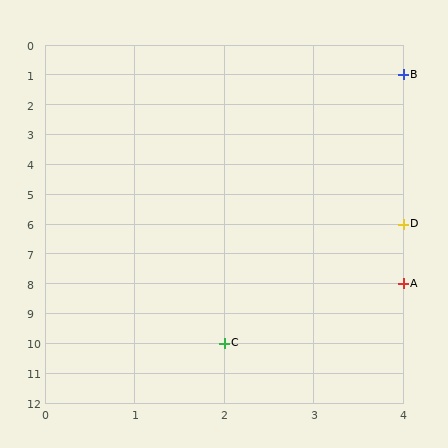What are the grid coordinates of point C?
Point C is at grid coordinates (2, 10).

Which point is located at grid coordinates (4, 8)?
Point A is at (4, 8).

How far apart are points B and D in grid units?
Points B and D are 5 rows apart.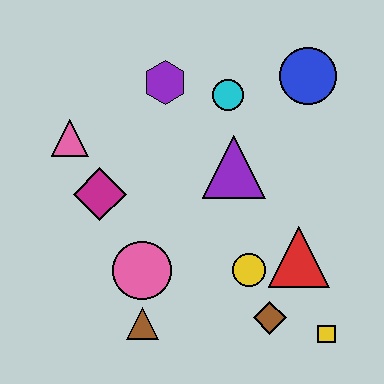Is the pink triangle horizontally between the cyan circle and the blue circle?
No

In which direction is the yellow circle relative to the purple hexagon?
The yellow circle is below the purple hexagon.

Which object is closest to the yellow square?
The brown diamond is closest to the yellow square.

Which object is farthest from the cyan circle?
The yellow square is farthest from the cyan circle.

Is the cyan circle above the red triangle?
Yes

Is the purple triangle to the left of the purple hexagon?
No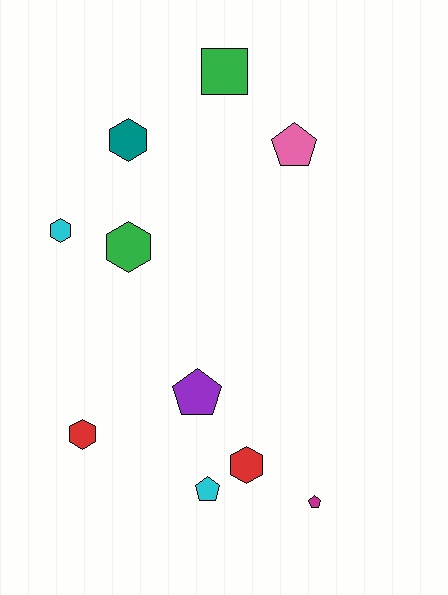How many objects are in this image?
There are 10 objects.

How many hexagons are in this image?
There are 5 hexagons.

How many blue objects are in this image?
There are no blue objects.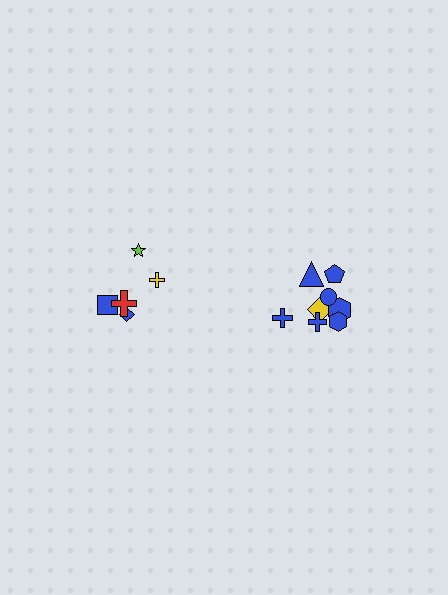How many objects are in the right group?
There are 8 objects.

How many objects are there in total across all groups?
There are 13 objects.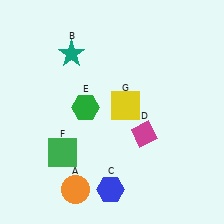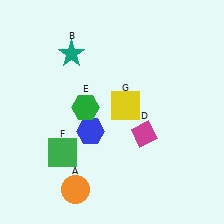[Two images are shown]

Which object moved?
The blue hexagon (C) moved up.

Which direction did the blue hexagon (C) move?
The blue hexagon (C) moved up.